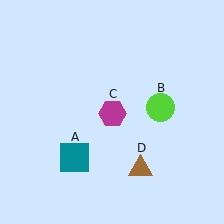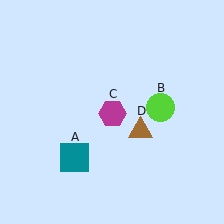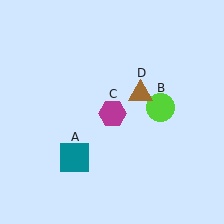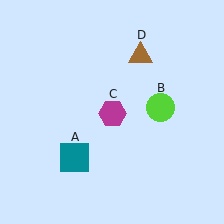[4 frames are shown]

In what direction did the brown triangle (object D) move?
The brown triangle (object D) moved up.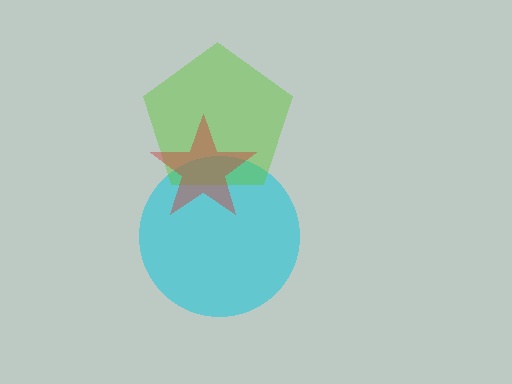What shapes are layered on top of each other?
The layered shapes are: a cyan circle, a lime pentagon, a red star.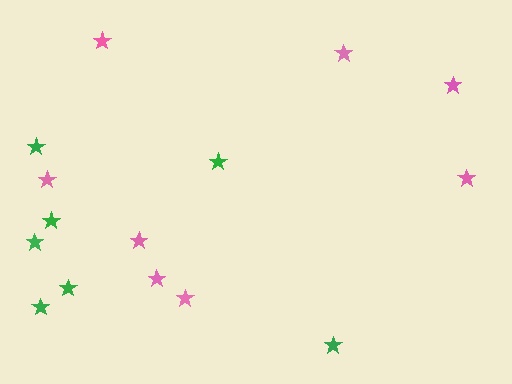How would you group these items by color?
There are 2 groups: one group of pink stars (8) and one group of green stars (7).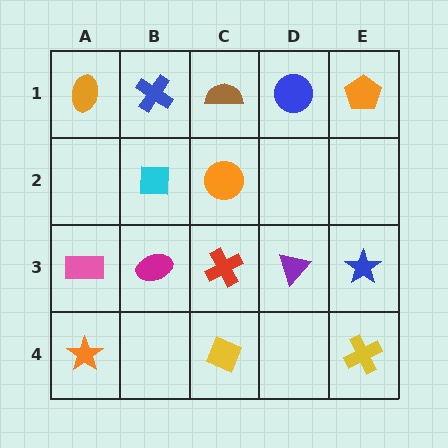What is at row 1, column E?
An orange pentagon.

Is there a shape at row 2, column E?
No, that cell is empty.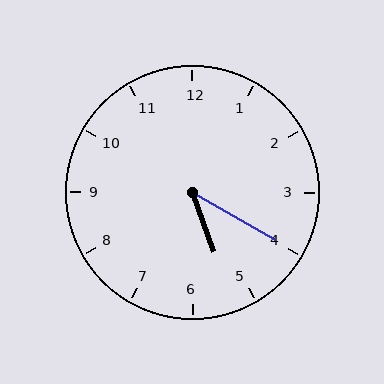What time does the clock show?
5:20.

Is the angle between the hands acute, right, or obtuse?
It is acute.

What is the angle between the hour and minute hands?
Approximately 40 degrees.